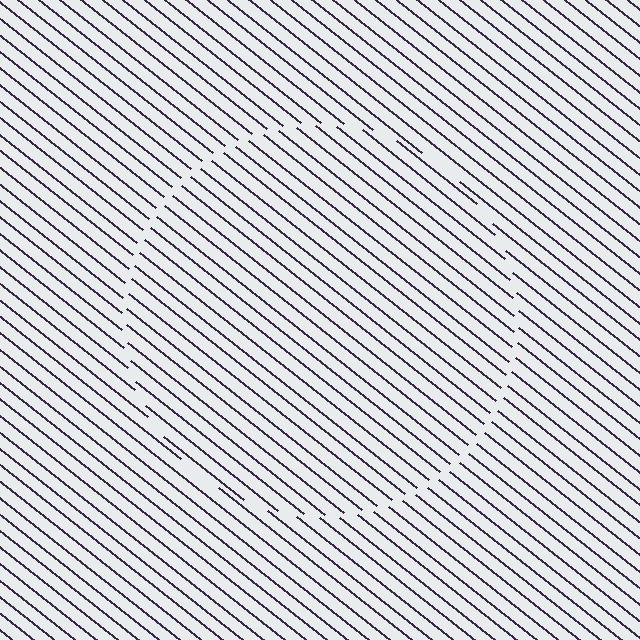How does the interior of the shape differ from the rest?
The interior of the shape contains the same grating, shifted by half a period — the contour is defined by the phase discontinuity where line-ends from the inner and outer gratings abut.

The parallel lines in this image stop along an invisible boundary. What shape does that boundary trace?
An illusory circle. The interior of the shape contains the same grating, shifted by half a period — the contour is defined by the phase discontinuity where line-ends from the inner and outer gratings abut.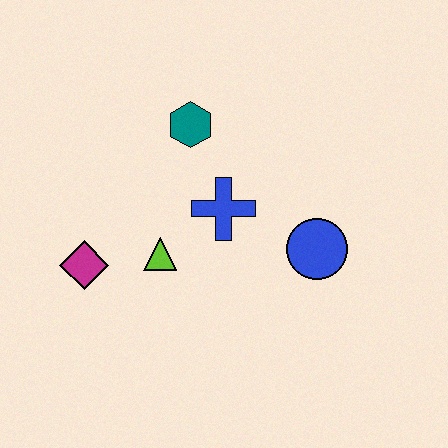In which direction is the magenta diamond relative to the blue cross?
The magenta diamond is to the left of the blue cross.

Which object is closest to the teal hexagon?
The blue cross is closest to the teal hexagon.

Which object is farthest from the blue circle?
The magenta diamond is farthest from the blue circle.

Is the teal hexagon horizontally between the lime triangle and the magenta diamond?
No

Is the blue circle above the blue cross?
No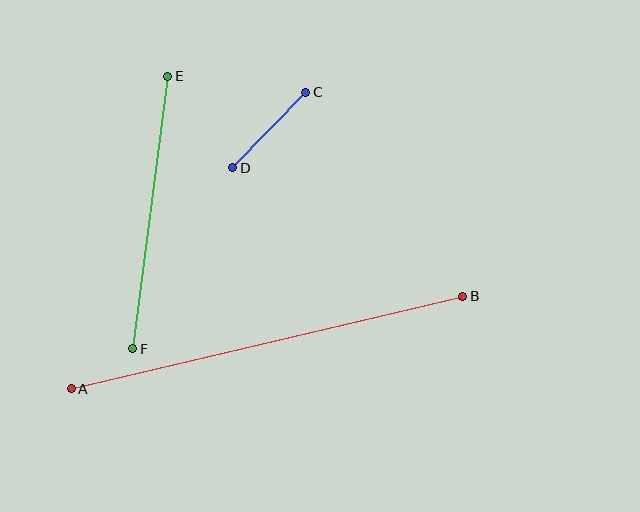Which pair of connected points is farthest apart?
Points A and B are farthest apart.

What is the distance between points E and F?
The distance is approximately 275 pixels.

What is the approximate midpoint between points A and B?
The midpoint is at approximately (267, 343) pixels.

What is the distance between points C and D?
The distance is approximately 105 pixels.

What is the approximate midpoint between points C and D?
The midpoint is at approximately (269, 130) pixels.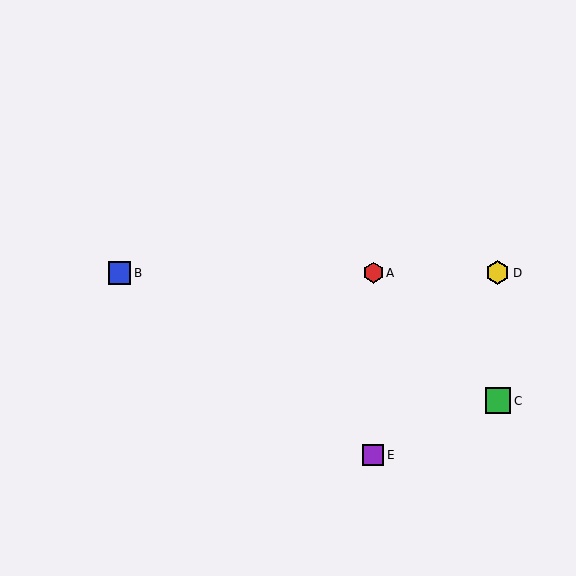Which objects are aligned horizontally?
Objects A, B, D are aligned horizontally.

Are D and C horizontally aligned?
No, D is at y≈273 and C is at y≈401.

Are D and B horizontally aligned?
Yes, both are at y≈273.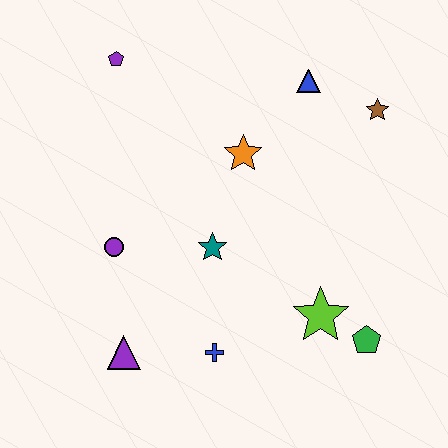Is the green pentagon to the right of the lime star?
Yes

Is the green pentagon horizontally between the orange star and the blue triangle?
No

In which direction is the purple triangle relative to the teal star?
The purple triangle is below the teal star.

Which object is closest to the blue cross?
The purple triangle is closest to the blue cross.